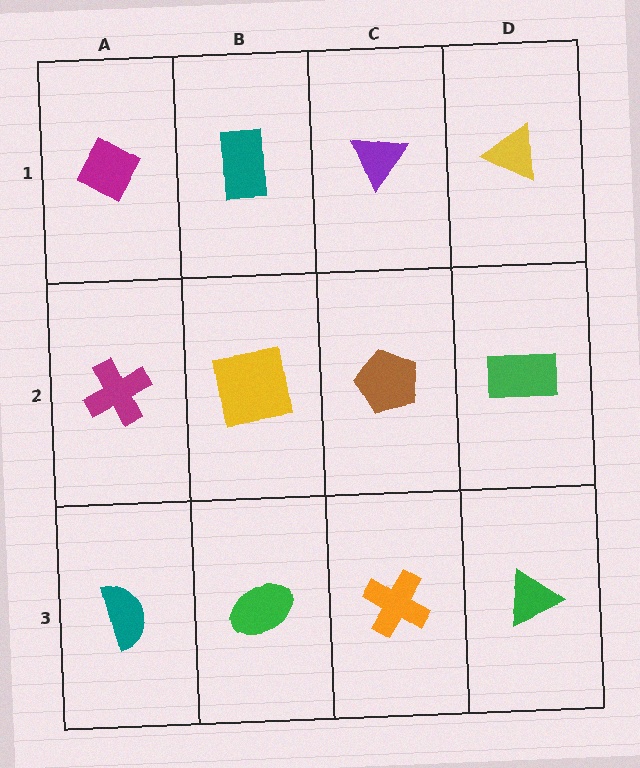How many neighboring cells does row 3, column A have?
2.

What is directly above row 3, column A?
A magenta cross.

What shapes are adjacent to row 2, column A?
A magenta diamond (row 1, column A), a teal semicircle (row 3, column A), a yellow square (row 2, column B).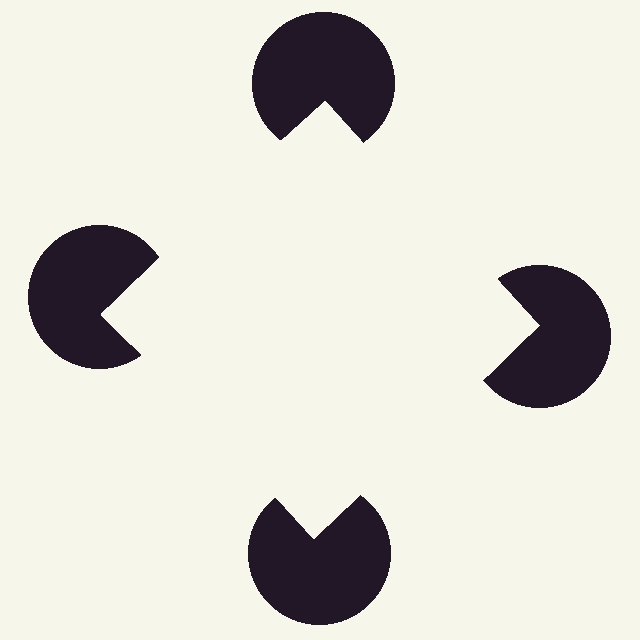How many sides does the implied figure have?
4 sides.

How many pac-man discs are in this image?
There are 4 — one at each vertex of the illusory square.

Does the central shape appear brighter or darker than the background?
It typically appears slightly brighter than the background, even though no actual brightness change is drawn.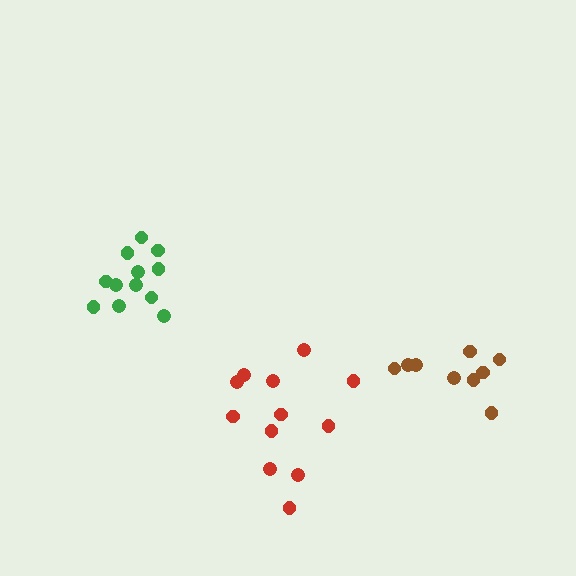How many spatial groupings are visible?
There are 3 spatial groupings.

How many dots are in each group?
Group 1: 9 dots, Group 2: 12 dots, Group 3: 12 dots (33 total).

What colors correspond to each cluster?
The clusters are colored: brown, red, green.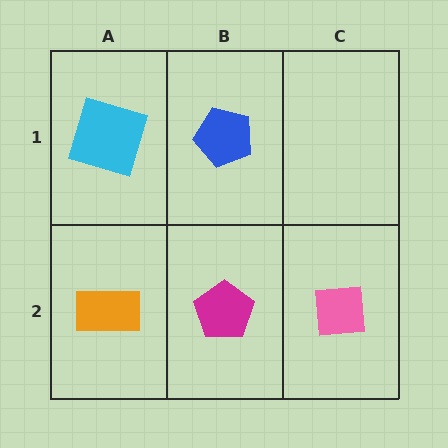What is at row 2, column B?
A magenta pentagon.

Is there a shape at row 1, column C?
No, that cell is empty.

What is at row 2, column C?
A pink square.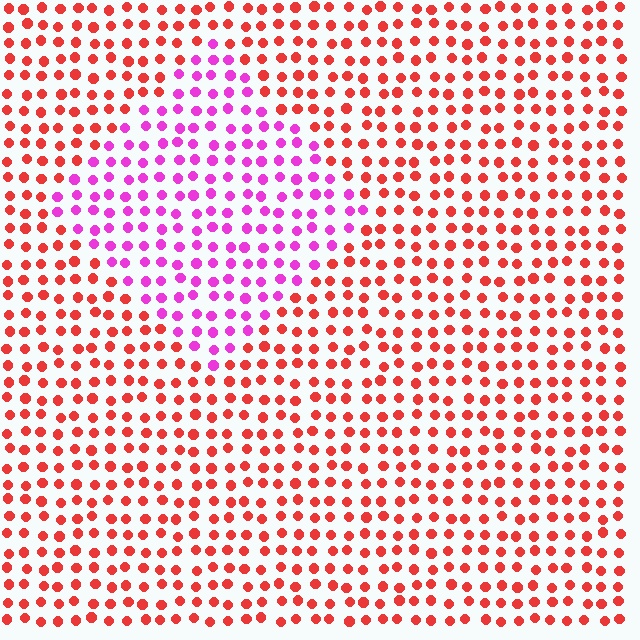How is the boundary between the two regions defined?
The boundary is defined purely by a slight shift in hue (about 54 degrees). Spacing, size, and orientation are identical on both sides.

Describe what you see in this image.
The image is filled with small red elements in a uniform arrangement. A diamond-shaped region is visible where the elements are tinted to a slightly different hue, forming a subtle color boundary.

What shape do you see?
I see a diamond.